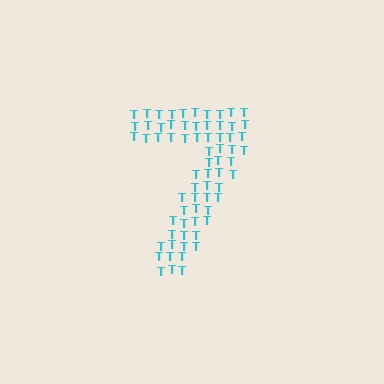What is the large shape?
The large shape is the digit 7.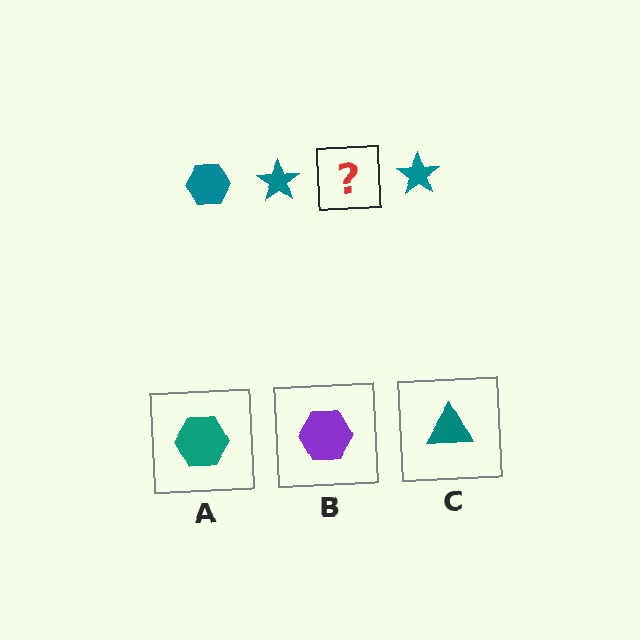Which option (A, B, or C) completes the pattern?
A.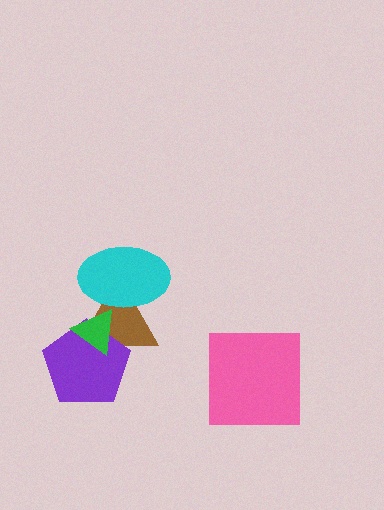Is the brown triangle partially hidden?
Yes, it is partially covered by another shape.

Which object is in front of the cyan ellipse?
The green triangle is in front of the cyan ellipse.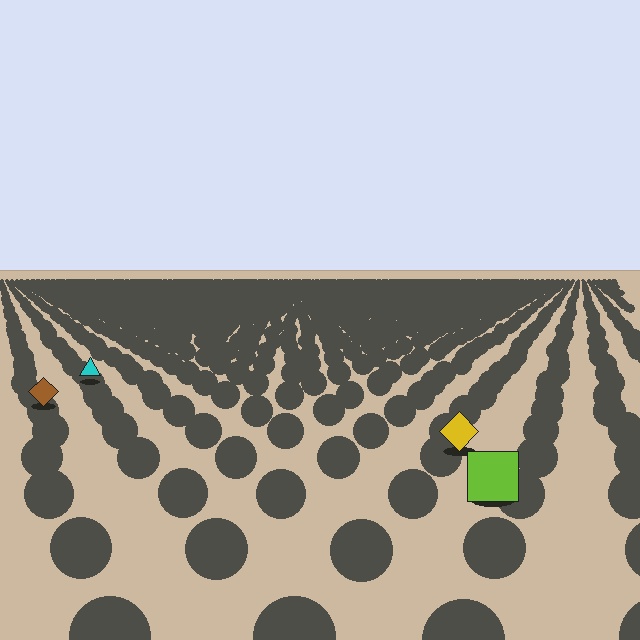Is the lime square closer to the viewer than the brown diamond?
Yes. The lime square is closer — you can tell from the texture gradient: the ground texture is coarser near it.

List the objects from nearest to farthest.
From nearest to farthest: the lime square, the yellow diamond, the brown diamond, the cyan triangle.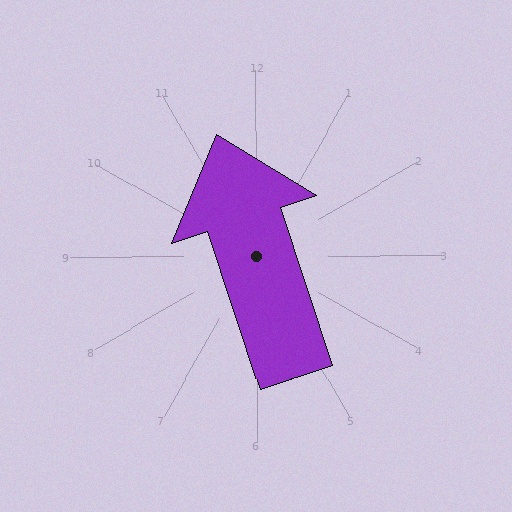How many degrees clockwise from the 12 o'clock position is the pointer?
Approximately 342 degrees.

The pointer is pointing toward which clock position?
Roughly 11 o'clock.